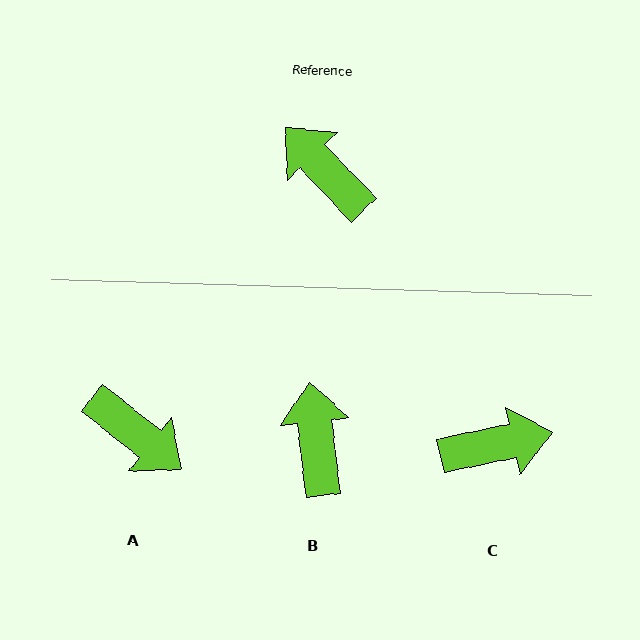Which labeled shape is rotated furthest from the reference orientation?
A, about 172 degrees away.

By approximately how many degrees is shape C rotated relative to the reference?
Approximately 122 degrees clockwise.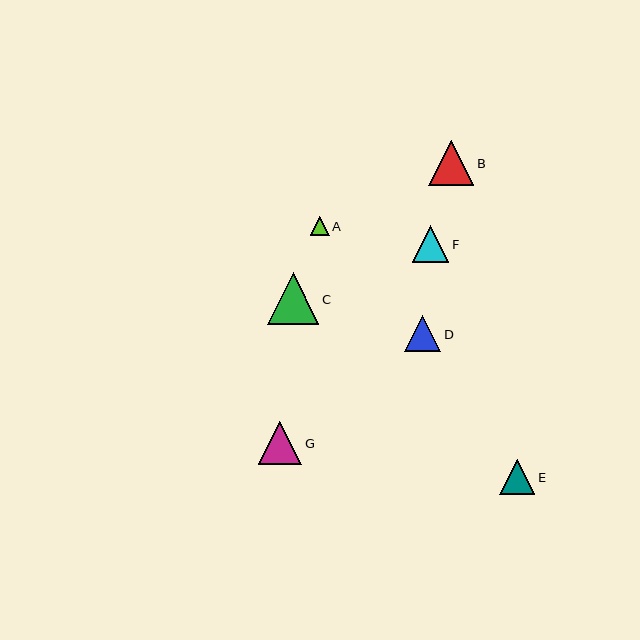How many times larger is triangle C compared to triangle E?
Triangle C is approximately 1.5 times the size of triangle E.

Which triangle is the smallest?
Triangle A is the smallest with a size of approximately 19 pixels.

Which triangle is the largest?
Triangle C is the largest with a size of approximately 52 pixels.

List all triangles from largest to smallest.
From largest to smallest: C, B, G, F, D, E, A.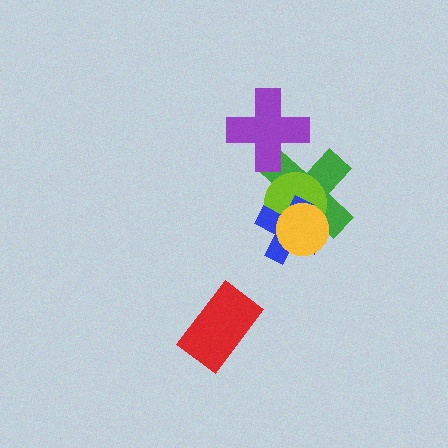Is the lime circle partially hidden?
Yes, it is partially covered by another shape.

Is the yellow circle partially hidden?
No, no other shape covers it.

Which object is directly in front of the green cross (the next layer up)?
The lime circle is directly in front of the green cross.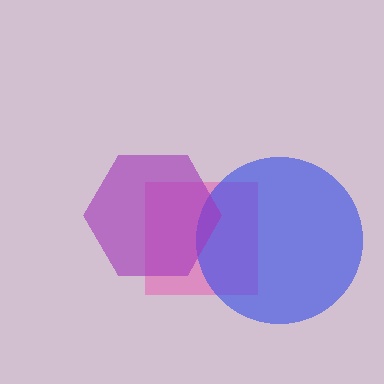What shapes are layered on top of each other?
The layered shapes are: a pink square, a blue circle, a purple hexagon.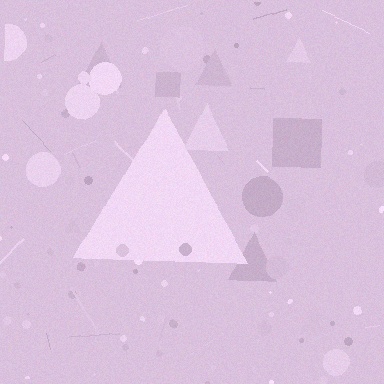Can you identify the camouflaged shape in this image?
The camouflaged shape is a triangle.